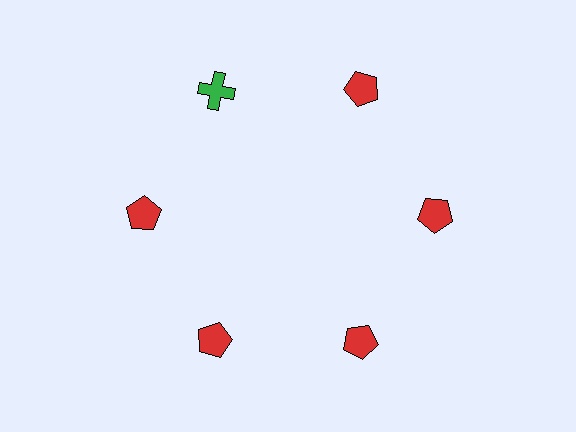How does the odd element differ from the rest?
It differs in both color (green instead of red) and shape (cross instead of pentagon).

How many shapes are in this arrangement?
There are 6 shapes arranged in a ring pattern.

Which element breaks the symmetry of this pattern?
The green cross at roughly the 11 o'clock position breaks the symmetry. All other shapes are red pentagons.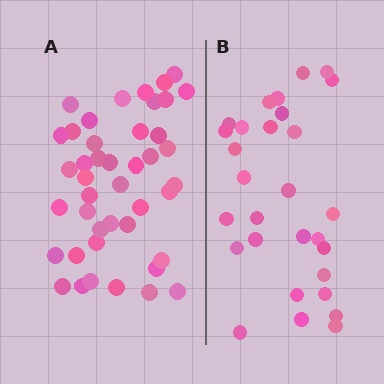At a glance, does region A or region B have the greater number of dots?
Region A (the left region) has more dots.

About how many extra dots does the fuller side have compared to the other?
Region A has approximately 15 more dots than region B.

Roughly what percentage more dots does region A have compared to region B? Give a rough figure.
About 50% more.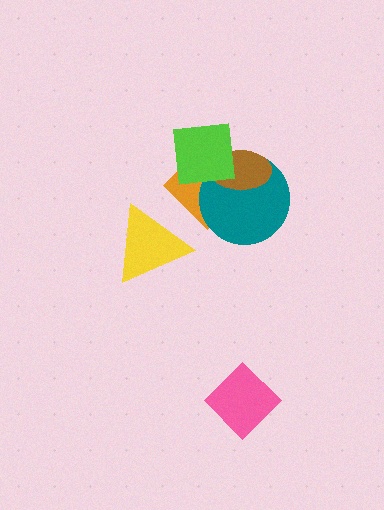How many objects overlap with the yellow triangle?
0 objects overlap with the yellow triangle.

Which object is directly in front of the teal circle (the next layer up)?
The brown ellipse is directly in front of the teal circle.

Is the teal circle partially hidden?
Yes, it is partially covered by another shape.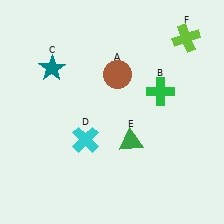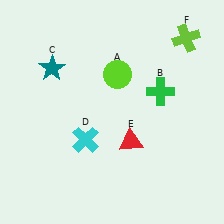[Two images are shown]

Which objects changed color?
A changed from brown to lime. E changed from green to red.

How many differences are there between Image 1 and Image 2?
There are 2 differences between the two images.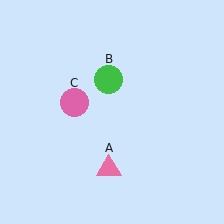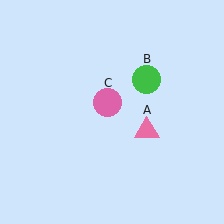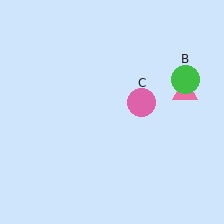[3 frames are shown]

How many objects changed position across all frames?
3 objects changed position: pink triangle (object A), green circle (object B), pink circle (object C).